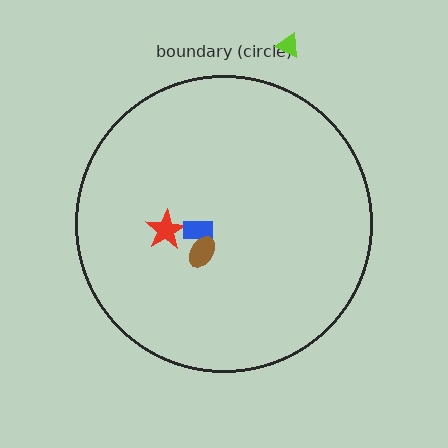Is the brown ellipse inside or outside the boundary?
Inside.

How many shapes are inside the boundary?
3 inside, 1 outside.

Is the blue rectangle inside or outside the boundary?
Inside.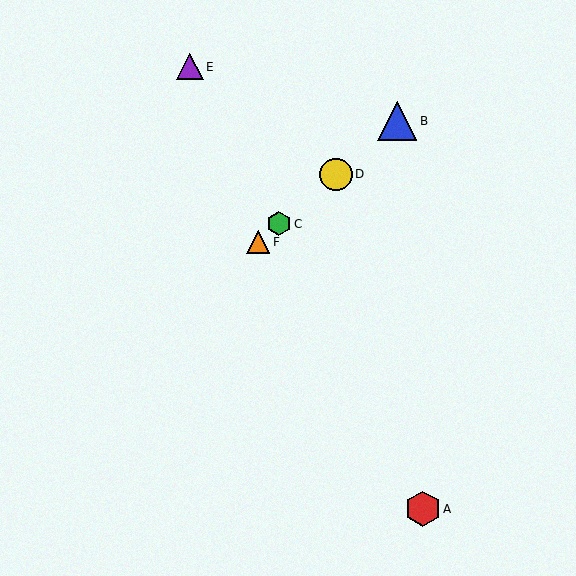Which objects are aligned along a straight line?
Objects B, C, D, F are aligned along a straight line.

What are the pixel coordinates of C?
Object C is at (279, 224).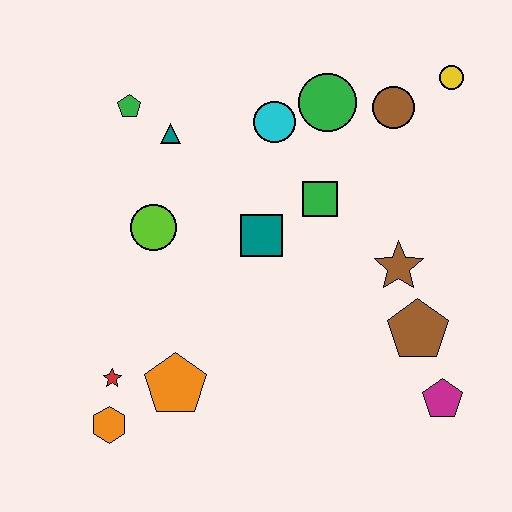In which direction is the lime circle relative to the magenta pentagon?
The lime circle is to the left of the magenta pentagon.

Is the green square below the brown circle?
Yes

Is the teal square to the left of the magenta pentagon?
Yes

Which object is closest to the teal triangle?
The green pentagon is closest to the teal triangle.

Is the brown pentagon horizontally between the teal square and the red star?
No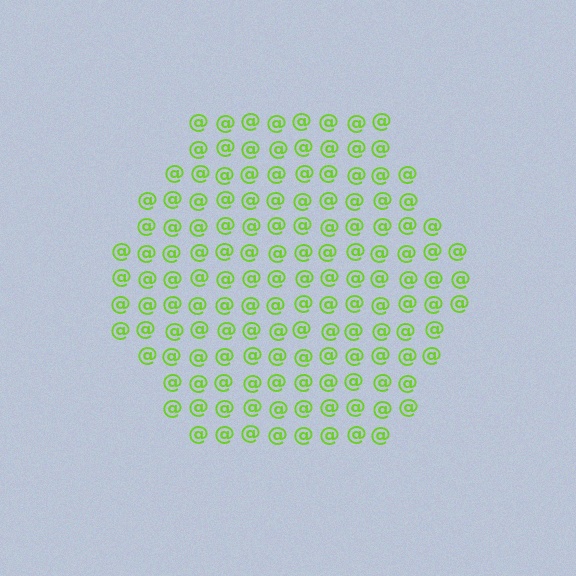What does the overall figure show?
The overall figure shows a hexagon.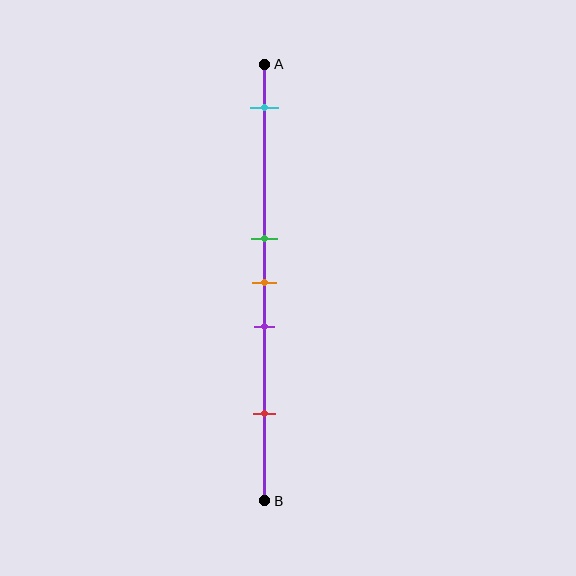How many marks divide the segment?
There are 5 marks dividing the segment.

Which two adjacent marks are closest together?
The green and orange marks are the closest adjacent pair.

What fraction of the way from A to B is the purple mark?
The purple mark is approximately 60% (0.6) of the way from A to B.